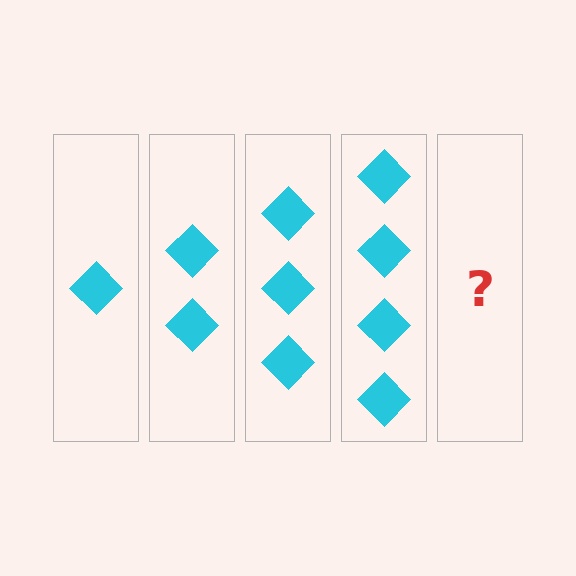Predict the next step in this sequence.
The next step is 5 diamonds.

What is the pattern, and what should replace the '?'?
The pattern is that each step adds one more diamond. The '?' should be 5 diamonds.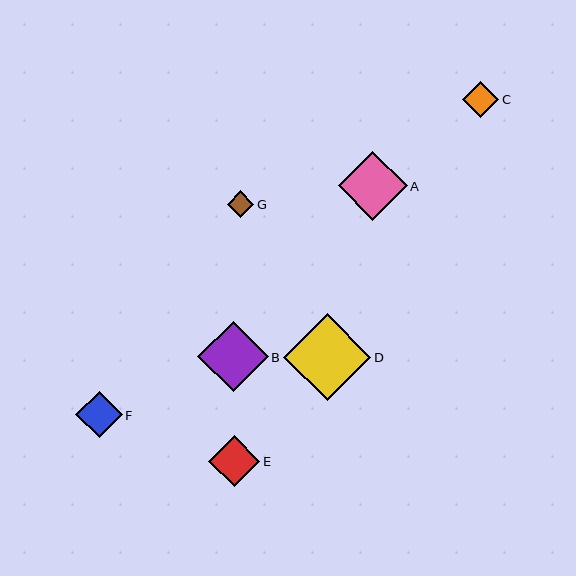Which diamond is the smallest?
Diamond G is the smallest with a size of approximately 27 pixels.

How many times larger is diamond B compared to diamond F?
Diamond B is approximately 1.5 times the size of diamond F.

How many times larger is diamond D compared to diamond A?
Diamond D is approximately 1.3 times the size of diamond A.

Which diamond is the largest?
Diamond D is the largest with a size of approximately 87 pixels.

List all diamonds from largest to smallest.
From largest to smallest: D, B, A, E, F, C, G.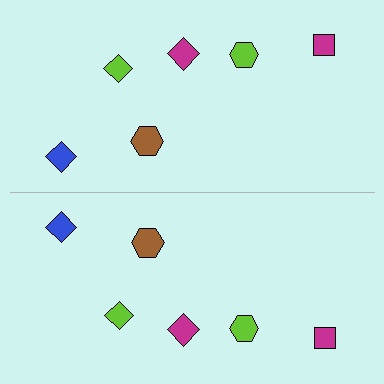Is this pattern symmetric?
Yes, this pattern has bilateral (reflection) symmetry.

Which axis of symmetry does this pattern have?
The pattern has a horizontal axis of symmetry running through the center of the image.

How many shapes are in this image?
There are 12 shapes in this image.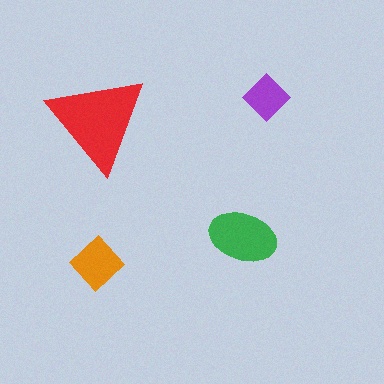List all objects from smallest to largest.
The purple diamond, the orange diamond, the green ellipse, the red triangle.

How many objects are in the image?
There are 4 objects in the image.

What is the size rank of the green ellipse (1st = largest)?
2nd.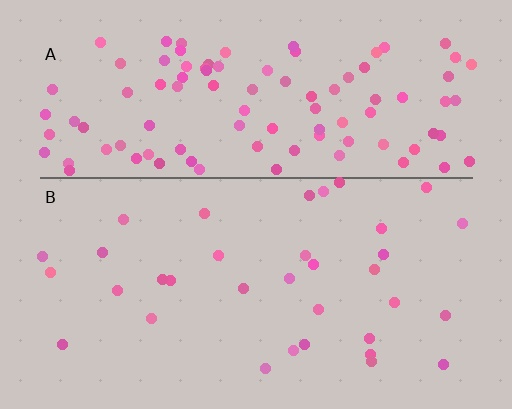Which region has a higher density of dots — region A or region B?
A (the top).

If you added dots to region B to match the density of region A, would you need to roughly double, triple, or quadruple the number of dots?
Approximately triple.